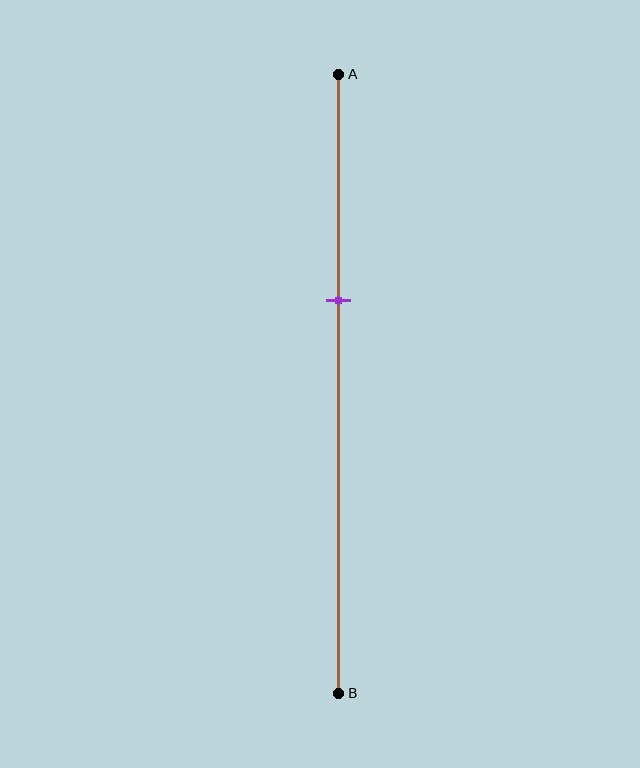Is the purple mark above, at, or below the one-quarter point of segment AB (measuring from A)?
The purple mark is below the one-quarter point of segment AB.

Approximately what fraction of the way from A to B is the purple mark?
The purple mark is approximately 35% of the way from A to B.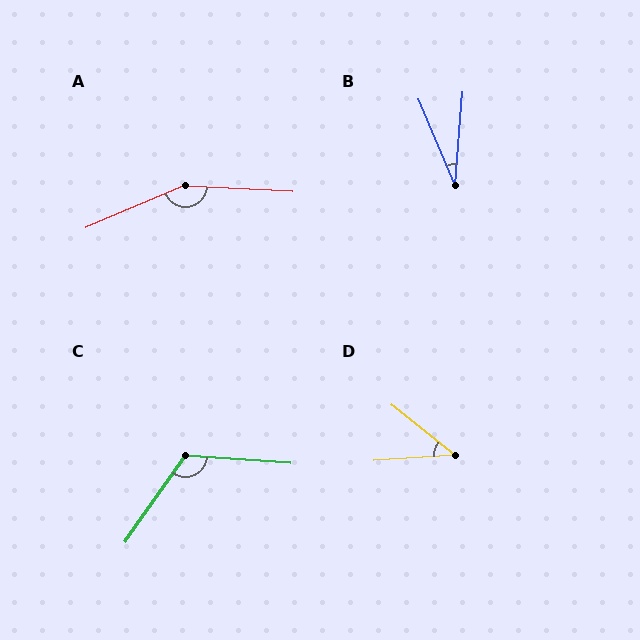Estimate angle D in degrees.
Approximately 43 degrees.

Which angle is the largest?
A, at approximately 154 degrees.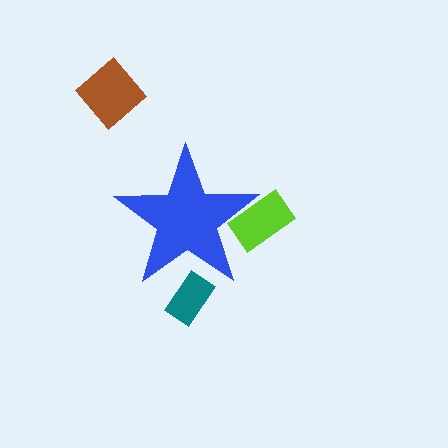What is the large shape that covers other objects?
A blue star.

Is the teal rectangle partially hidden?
Yes, the teal rectangle is partially hidden behind the blue star.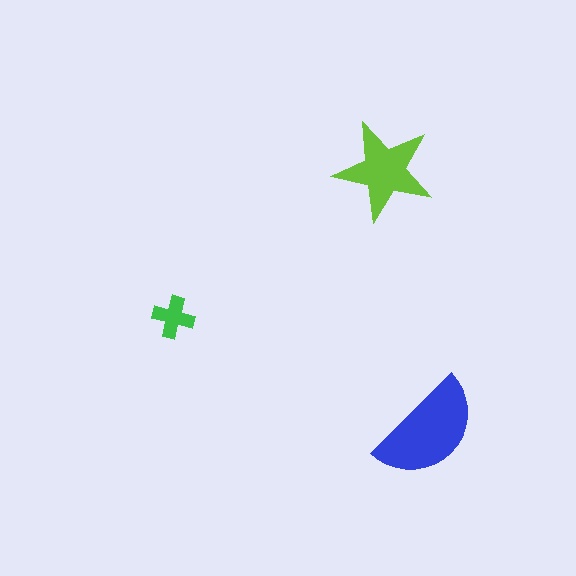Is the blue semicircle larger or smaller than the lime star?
Larger.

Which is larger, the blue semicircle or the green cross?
The blue semicircle.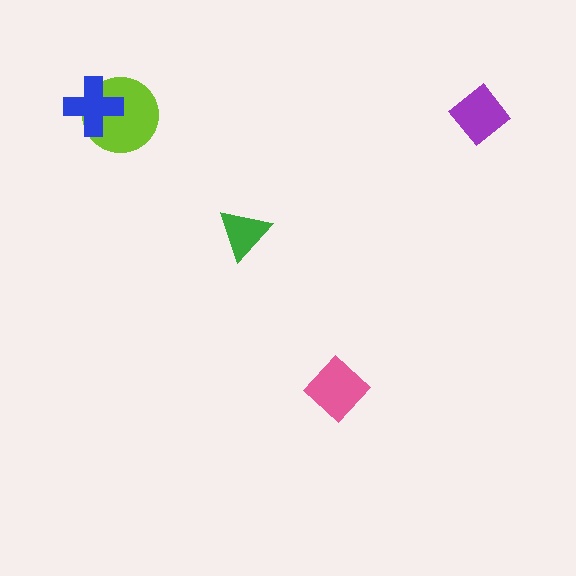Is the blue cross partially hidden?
No, no other shape covers it.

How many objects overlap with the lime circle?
1 object overlaps with the lime circle.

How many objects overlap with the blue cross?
1 object overlaps with the blue cross.